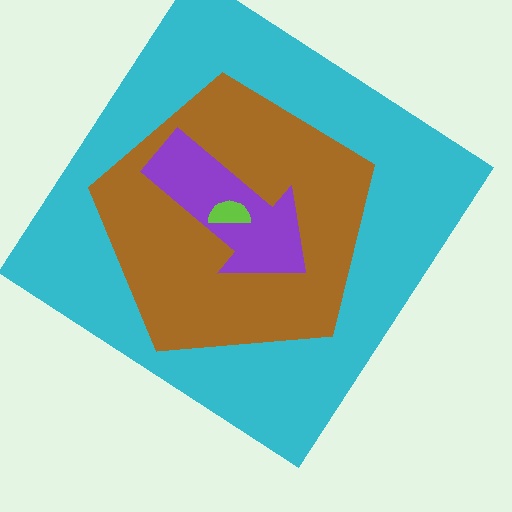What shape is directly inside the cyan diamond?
The brown pentagon.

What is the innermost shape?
The lime semicircle.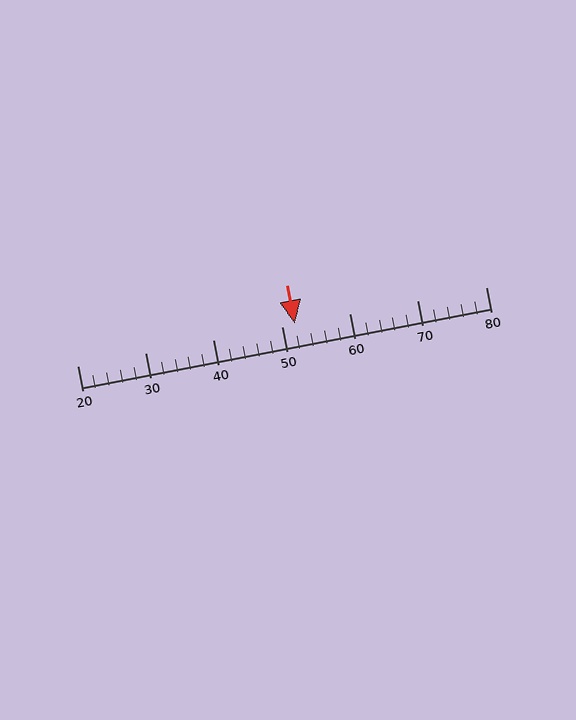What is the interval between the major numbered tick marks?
The major tick marks are spaced 10 units apart.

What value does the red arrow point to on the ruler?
The red arrow points to approximately 52.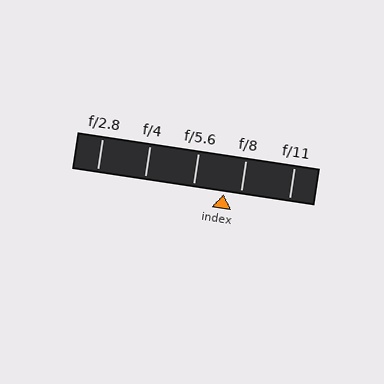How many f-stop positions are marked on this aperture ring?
There are 5 f-stop positions marked.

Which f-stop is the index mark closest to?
The index mark is closest to f/8.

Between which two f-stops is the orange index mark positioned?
The index mark is between f/5.6 and f/8.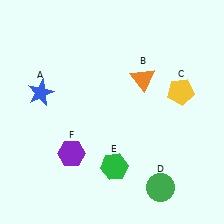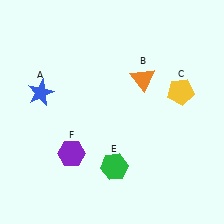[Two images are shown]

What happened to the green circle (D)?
The green circle (D) was removed in Image 2. It was in the bottom-right area of Image 1.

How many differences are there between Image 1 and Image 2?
There is 1 difference between the two images.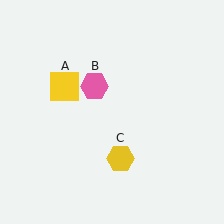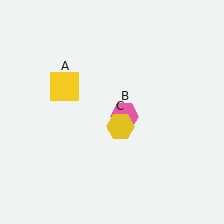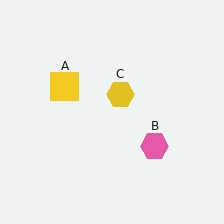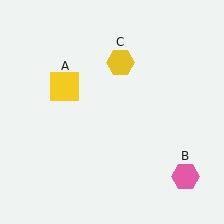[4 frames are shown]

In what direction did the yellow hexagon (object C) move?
The yellow hexagon (object C) moved up.